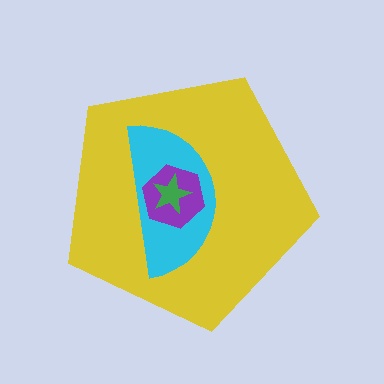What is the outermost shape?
The yellow pentagon.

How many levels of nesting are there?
4.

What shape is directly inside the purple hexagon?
The green star.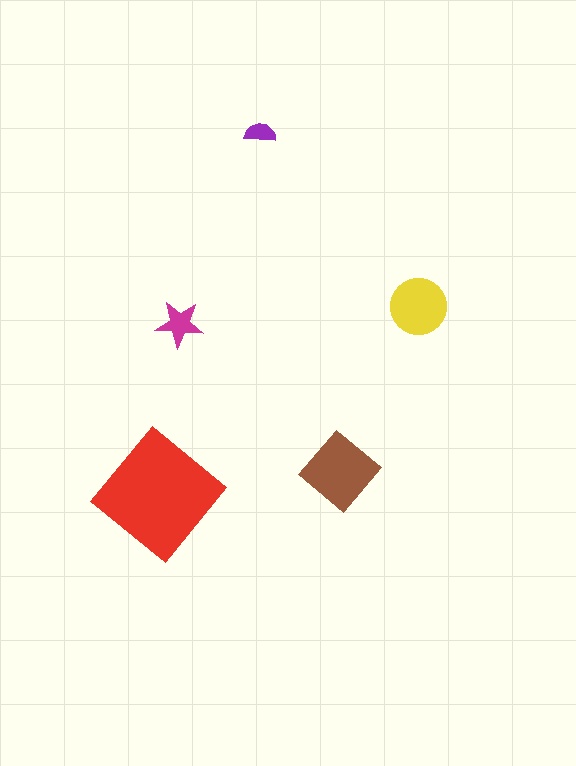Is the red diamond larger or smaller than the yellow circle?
Larger.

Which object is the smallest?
The purple semicircle.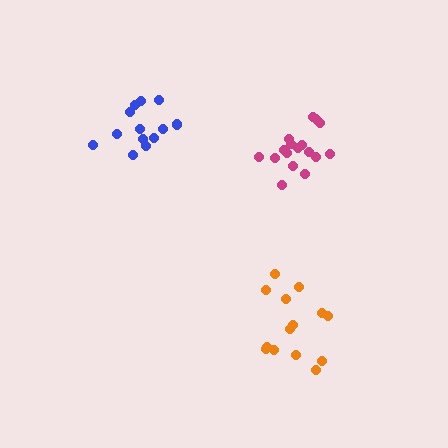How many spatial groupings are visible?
There are 3 spatial groupings.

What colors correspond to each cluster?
The clusters are colored: magenta, orange, blue.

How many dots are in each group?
Group 1: 17 dots, Group 2: 14 dots, Group 3: 13 dots (44 total).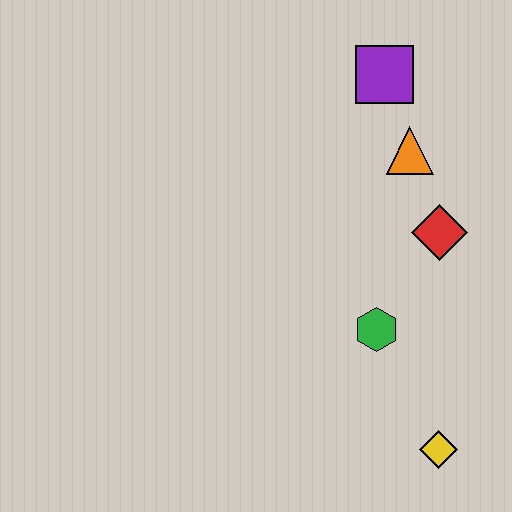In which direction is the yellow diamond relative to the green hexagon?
The yellow diamond is below the green hexagon.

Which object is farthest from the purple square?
The yellow diamond is farthest from the purple square.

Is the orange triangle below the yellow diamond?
No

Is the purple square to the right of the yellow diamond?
No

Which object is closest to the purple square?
The orange triangle is closest to the purple square.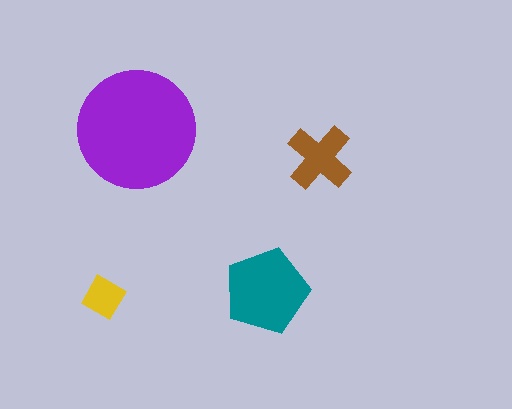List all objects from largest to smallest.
The purple circle, the teal pentagon, the brown cross, the yellow diamond.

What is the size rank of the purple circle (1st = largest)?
1st.